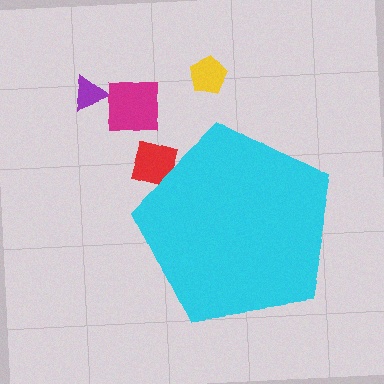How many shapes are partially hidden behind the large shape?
1 shape is partially hidden.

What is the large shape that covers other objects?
A cyan pentagon.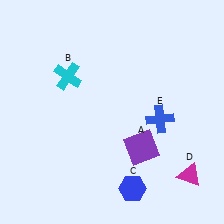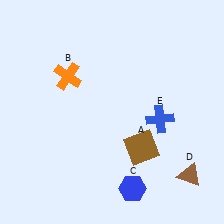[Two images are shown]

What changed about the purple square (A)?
In Image 1, A is purple. In Image 2, it changed to brown.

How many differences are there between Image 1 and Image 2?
There are 3 differences between the two images.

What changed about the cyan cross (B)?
In Image 1, B is cyan. In Image 2, it changed to orange.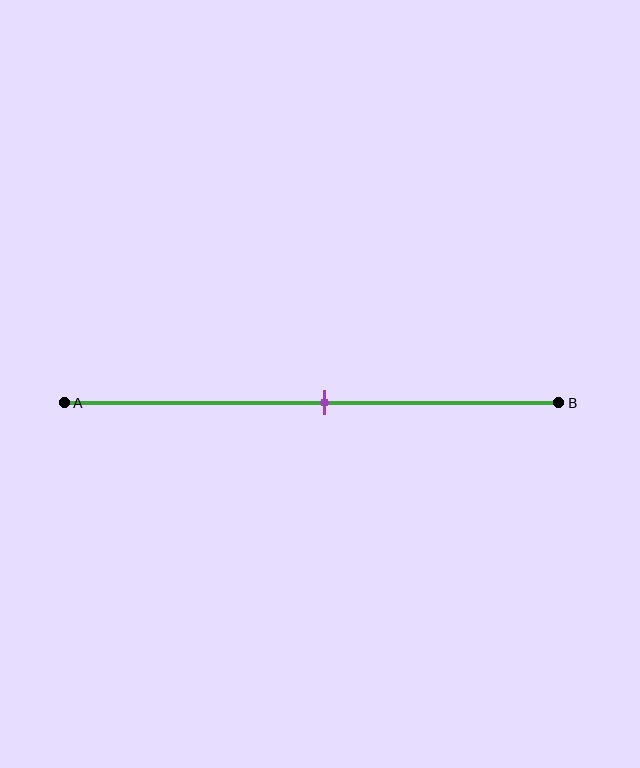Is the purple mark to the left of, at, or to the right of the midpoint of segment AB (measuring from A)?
The purple mark is approximately at the midpoint of segment AB.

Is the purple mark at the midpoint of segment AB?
Yes, the mark is approximately at the midpoint.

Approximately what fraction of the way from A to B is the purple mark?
The purple mark is approximately 55% of the way from A to B.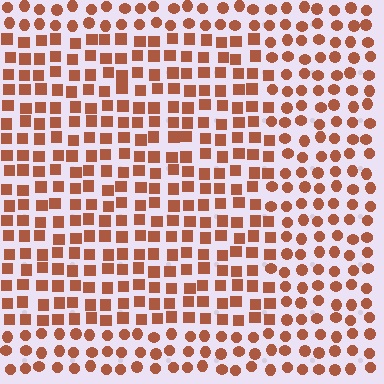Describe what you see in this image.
The image is filled with small brown elements arranged in a uniform grid. A rectangle-shaped region contains squares, while the surrounding area contains circles. The boundary is defined purely by the change in element shape.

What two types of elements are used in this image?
The image uses squares inside the rectangle region and circles outside it.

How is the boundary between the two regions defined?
The boundary is defined by a change in element shape: squares inside vs. circles outside. All elements share the same color and spacing.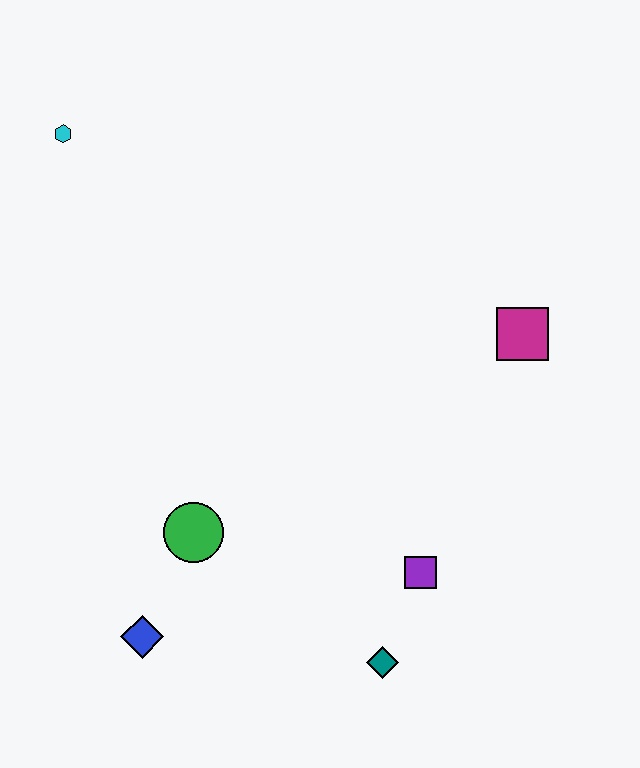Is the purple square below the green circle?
Yes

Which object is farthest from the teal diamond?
The cyan hexagon is farthest from the teal diamond.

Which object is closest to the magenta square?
The purple square is closest to the magenta square.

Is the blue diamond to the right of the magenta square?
No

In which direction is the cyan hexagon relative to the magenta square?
The cyan hexagon is to the left of the magenta square.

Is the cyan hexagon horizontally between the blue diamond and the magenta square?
No